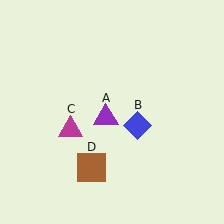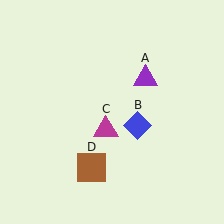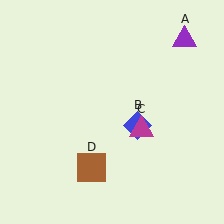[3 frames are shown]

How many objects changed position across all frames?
2 objects changed position: purple triangle (object A), magenta triangle (object C).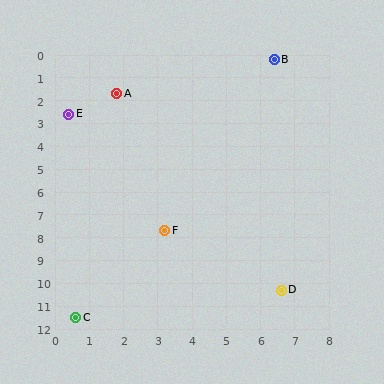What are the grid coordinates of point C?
Point C is at approximately (0.6, 11.5).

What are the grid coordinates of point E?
Point E is at approximately (0.4, 2.6).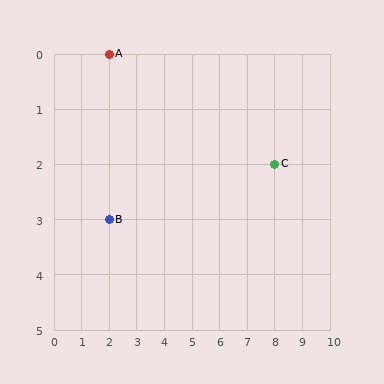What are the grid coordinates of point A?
Point A is at grid coordinates (2, 0).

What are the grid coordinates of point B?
Point B is at grid coordinates (2, 3).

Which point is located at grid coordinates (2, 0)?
Point A is at (2, 0).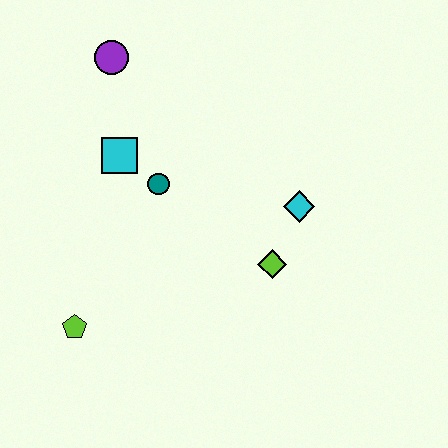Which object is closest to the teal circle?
The cyan square is closest to the teal circle.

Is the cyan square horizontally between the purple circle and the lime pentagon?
No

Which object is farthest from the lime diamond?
The purple circle is farthest from the lime diamond.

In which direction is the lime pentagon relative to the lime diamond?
The lime pentagon is to the left of the lime diamond.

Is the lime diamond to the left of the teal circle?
No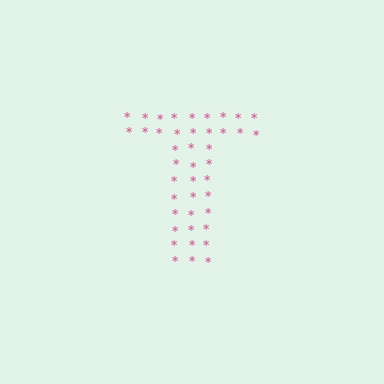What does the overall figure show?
The overall figure shows the letter T.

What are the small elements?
The small elements are asterisks.